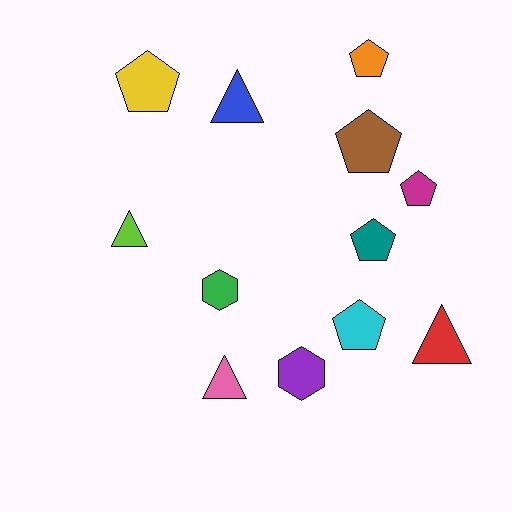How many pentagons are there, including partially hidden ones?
There are 6 pentagons.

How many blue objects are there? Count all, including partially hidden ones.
There is 1 blue object.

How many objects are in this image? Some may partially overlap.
There are 12 objects.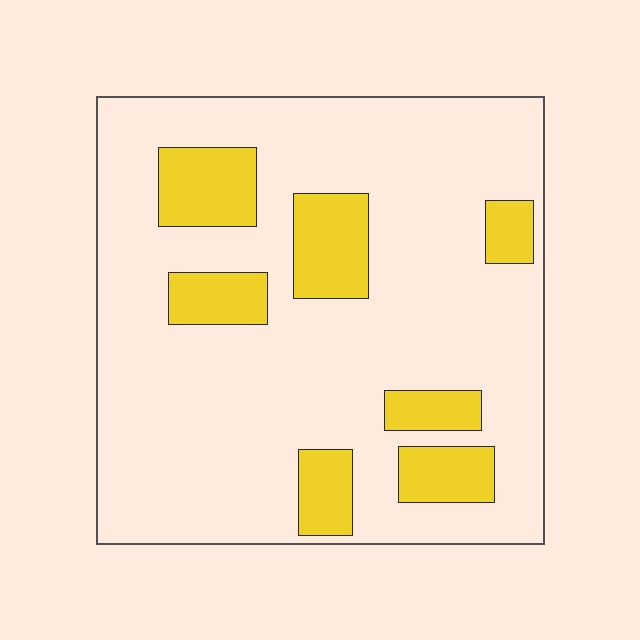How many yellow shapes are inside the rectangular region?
7.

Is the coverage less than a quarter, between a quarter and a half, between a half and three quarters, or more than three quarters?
Less than a quarter.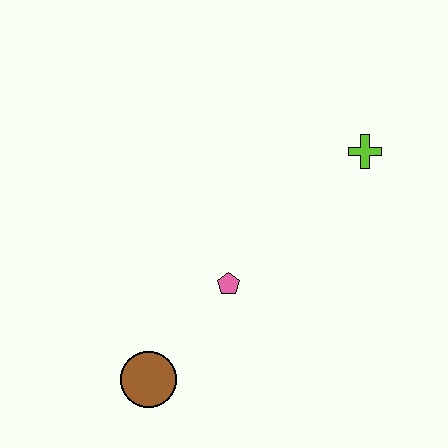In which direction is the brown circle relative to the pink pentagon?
The brown circle is below the pink pentagon.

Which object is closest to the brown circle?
The pink pentagon is closest to the brown circle.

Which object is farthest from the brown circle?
The lime cross is farthest from the brown circle.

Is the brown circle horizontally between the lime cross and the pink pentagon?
No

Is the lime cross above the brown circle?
Yes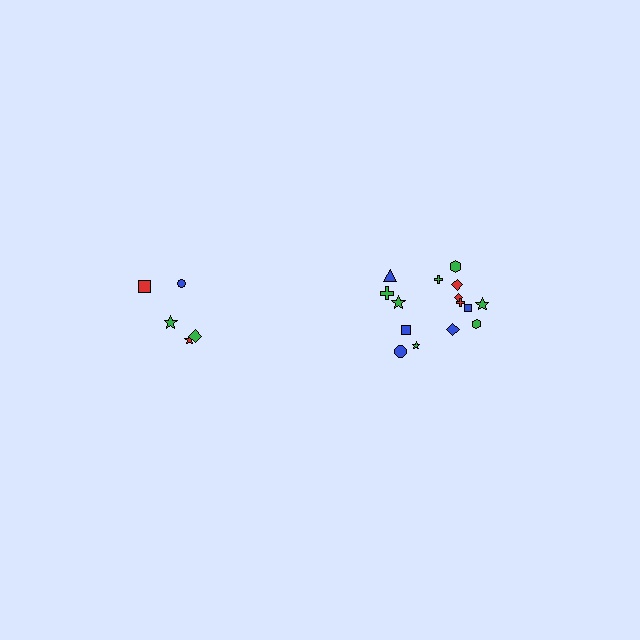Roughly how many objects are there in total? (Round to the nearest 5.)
Roughly 20 objects in total.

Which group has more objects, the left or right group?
The right group.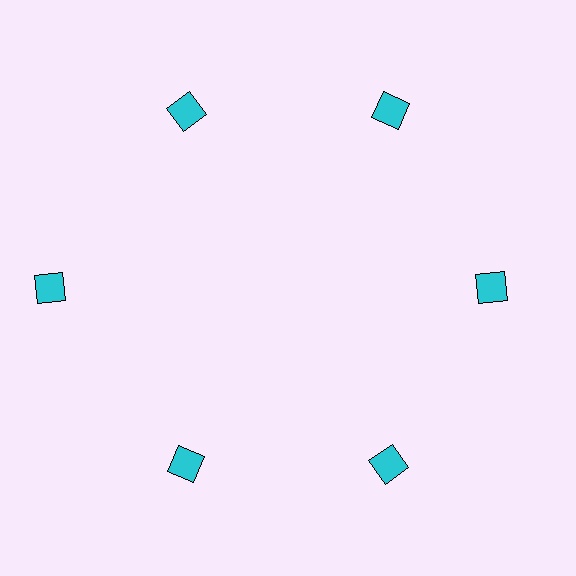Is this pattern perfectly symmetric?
No. The 6 cyan diamonds are arranged in a ring, but one element near the 9 o'clock position is pushed outward from the center, breaking the 6-fold rotational symmetry.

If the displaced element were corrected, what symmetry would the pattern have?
It would have 6-fold rotational symmetry — the pattern would map onto itself every 60 degrees.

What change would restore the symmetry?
The symmetry would be restored by moving it inward, back onto the ring so that all 6 diamonds sit at equal angles and equal distance from the center.